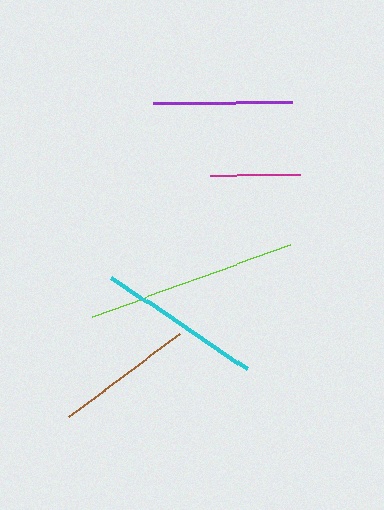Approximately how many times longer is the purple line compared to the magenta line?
The purple line is approximately 1.5 times the length of the magenta line.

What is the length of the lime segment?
The lime segment is approximately 212 pixels long.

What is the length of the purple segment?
The purple segment is approximately 139 pixels long.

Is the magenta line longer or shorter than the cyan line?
The cyan line is longer than the magenta line.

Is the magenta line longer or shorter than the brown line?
The brown line is longer than the magenta line.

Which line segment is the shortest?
The magenta line is the shortest at approximately 90 pixels.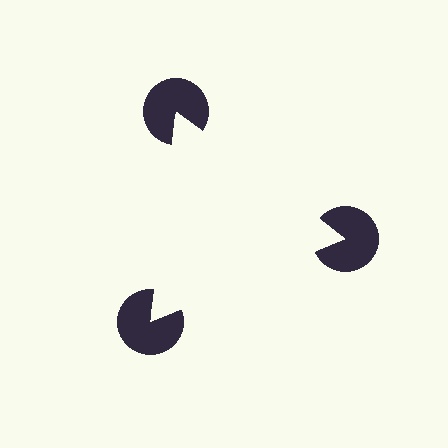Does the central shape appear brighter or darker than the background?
It typically appears slightly brighter than the background, even though no actual brightness change is drawn.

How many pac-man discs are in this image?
There are 3 — one at each vertex of the illusory triangle.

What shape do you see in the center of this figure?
An illusory triangle — its edges are inferred from the aligned wedge cuts in the pac-man discs, not physically drawn.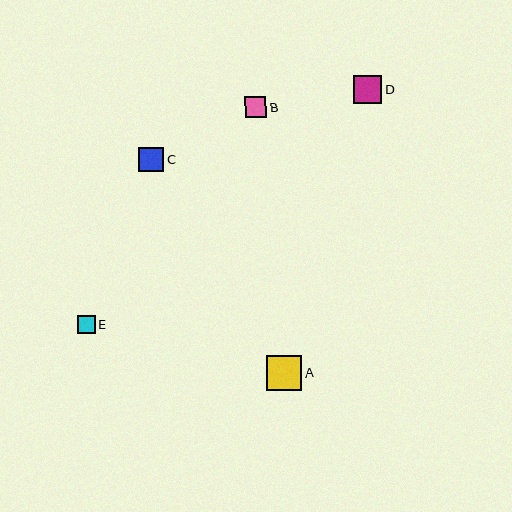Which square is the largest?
Square A is the largest with a size of approximately 35 pixels.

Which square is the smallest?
Square E is the smallest with a size of approximately 18 pixels.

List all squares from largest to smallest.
From largest to smallest: A, D, C, B, E.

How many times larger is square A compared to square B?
Square A is approximately 1.7 times the size of square B.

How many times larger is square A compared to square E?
Square A is approximately 2.0 times the size of square E.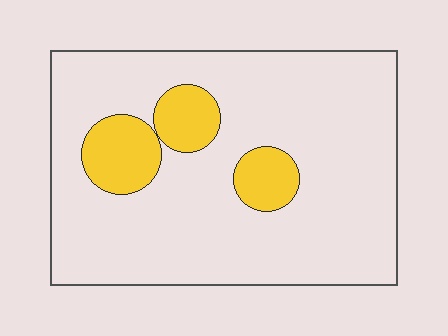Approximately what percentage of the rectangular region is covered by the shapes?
Approximately 15%.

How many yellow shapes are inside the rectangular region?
3.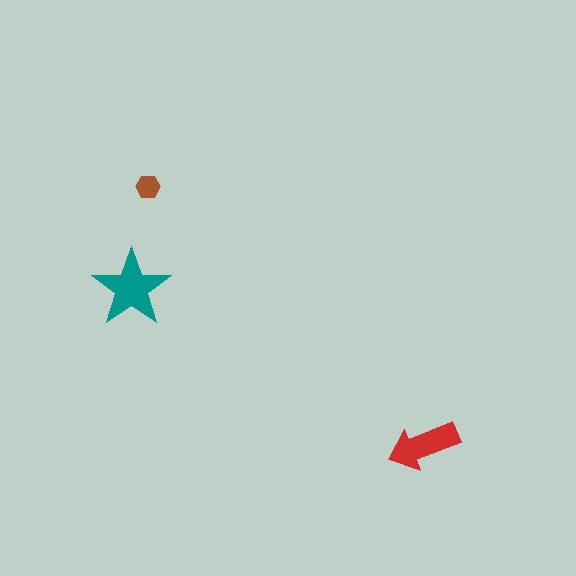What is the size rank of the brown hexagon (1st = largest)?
3rd.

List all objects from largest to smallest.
The teal star, the red arrow, the brown hexagon.